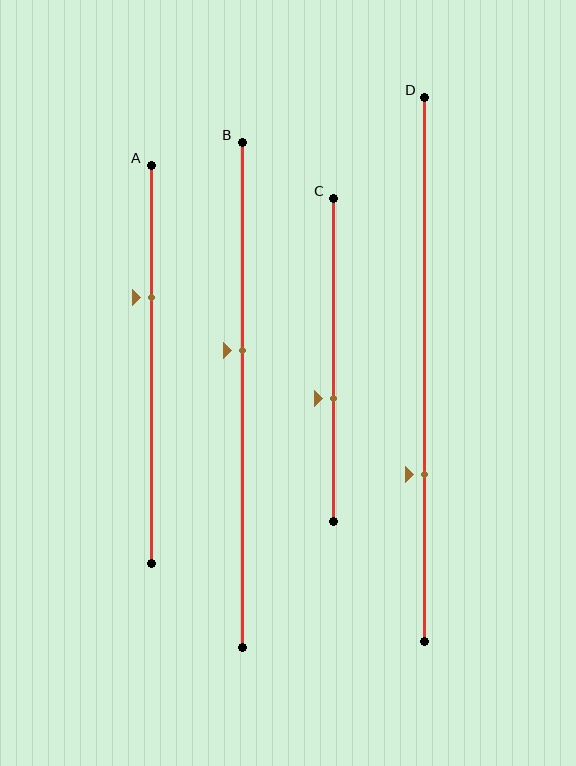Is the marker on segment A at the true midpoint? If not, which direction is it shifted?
No, the marker on segment A is shifted upward by about 17% of the segment length.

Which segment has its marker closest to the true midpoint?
Segment B has its marker closest to the true midpoint.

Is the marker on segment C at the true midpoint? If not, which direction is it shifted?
No, the marker on segment C is shifted downward by about 12% of the segment length.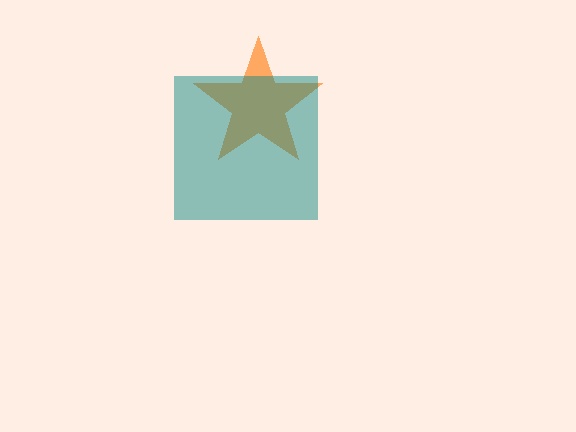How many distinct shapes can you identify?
There are 2 distinct shapes: an orange star, a teal square.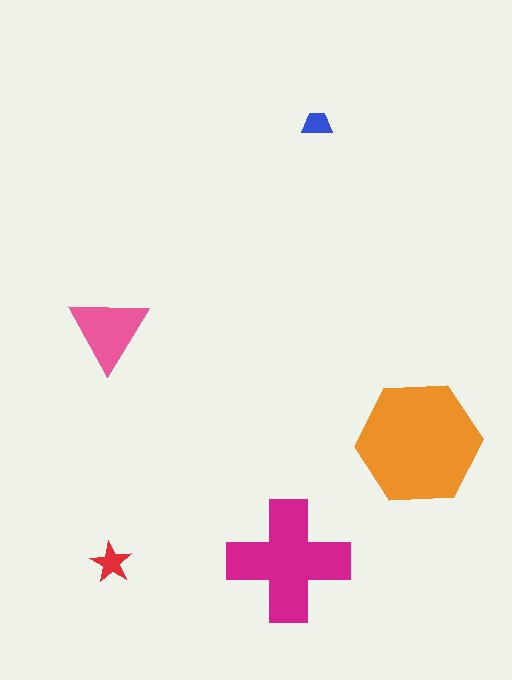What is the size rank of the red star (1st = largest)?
4th.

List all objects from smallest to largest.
The blue trapezoid, the red star, the pink triangle, the magenta cross, the orange hexagon.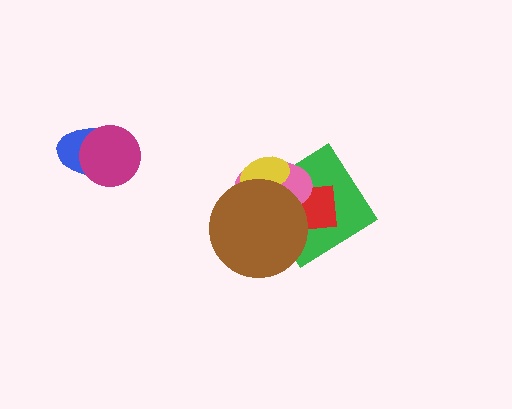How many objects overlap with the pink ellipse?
4 objects overlap with the pink ellipse.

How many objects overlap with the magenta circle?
1 object overlaps with the magenta circle.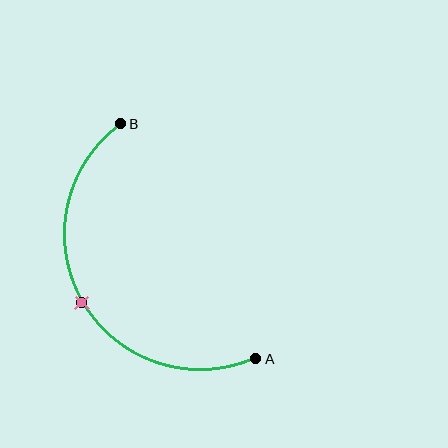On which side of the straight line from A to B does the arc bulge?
The arc bulges to the left of the straight line connecting A and B.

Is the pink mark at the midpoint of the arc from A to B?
Yes. The pink mark lies on the arc at equal arc-length from both A and B — it is the arc midpoint.